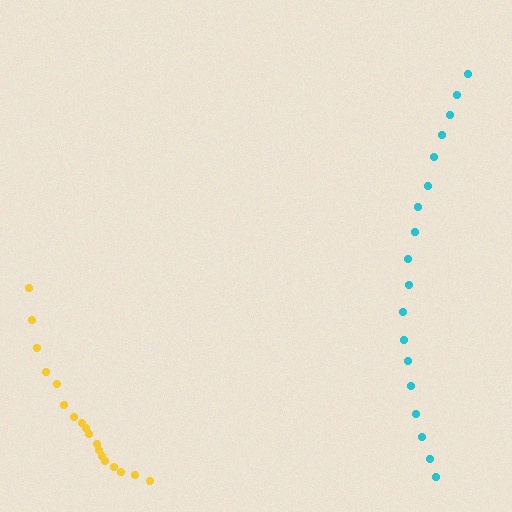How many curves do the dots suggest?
There are 2 distinct paths.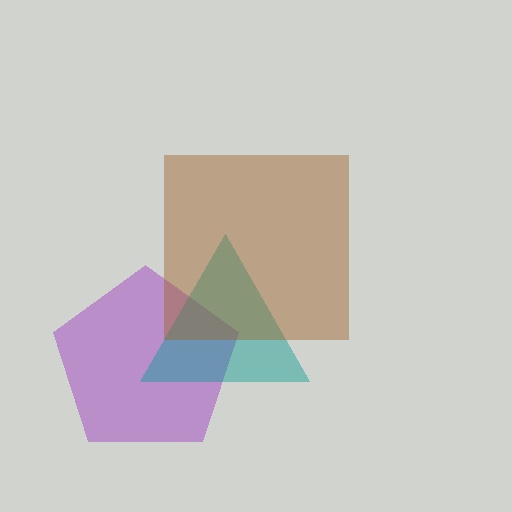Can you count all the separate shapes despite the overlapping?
Yes, there are 3 separate shapes.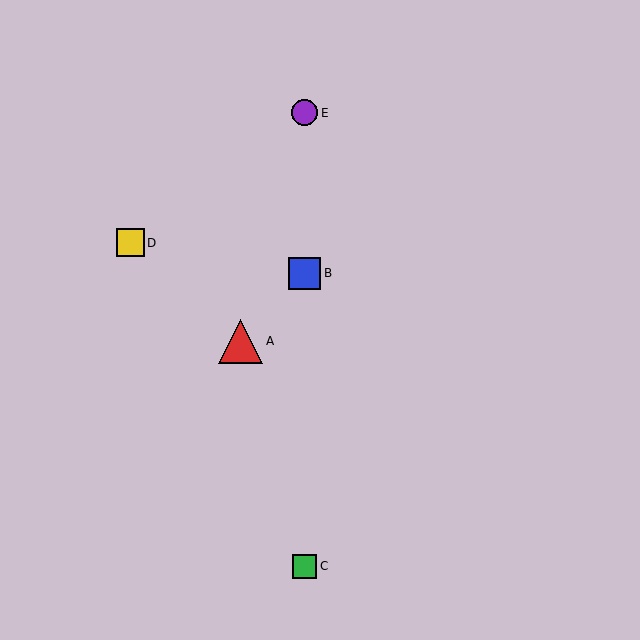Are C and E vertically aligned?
Yes, both are at x≈305.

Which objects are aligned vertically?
Objects B, C, E are aligned vertically.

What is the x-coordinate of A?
Object A is at x≈241.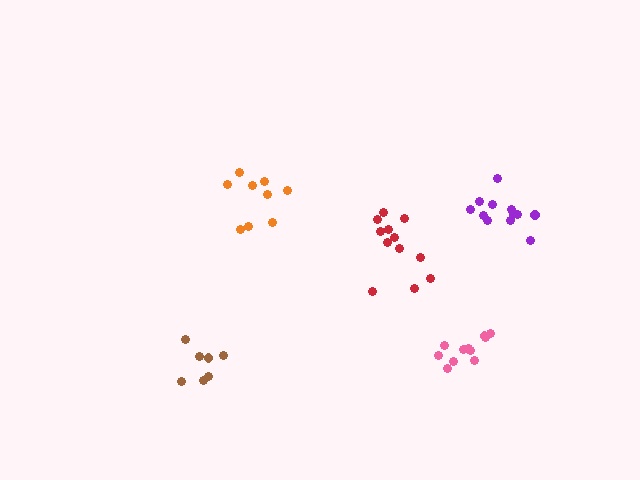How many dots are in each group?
Group 1: 9 dots, Group 2: 7 dots, Group 3: 11 dots, Group 4: 12 dots, Group 5: 12 dots (51 total).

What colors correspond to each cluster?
The clusters are colored: orange, brown, pink, red, purple.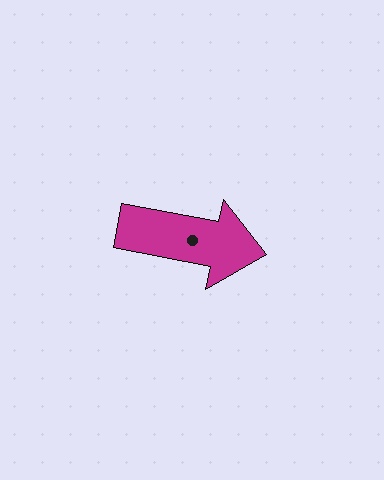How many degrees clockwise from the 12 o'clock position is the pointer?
Approximately 101 degrees.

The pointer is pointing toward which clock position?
Roughly 3 o'clock.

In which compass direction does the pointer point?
East.